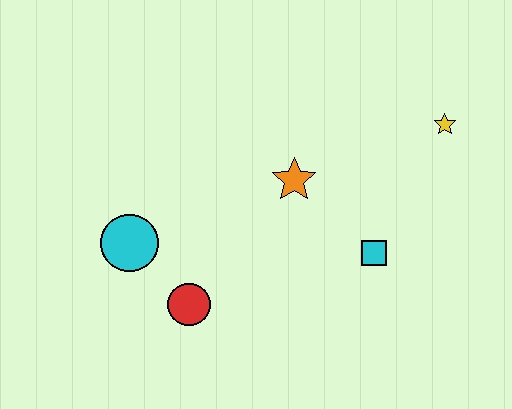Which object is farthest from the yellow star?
The cyan circle is farthest from the yellow star.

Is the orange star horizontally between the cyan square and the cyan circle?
Yes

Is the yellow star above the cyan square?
Yes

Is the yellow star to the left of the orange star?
No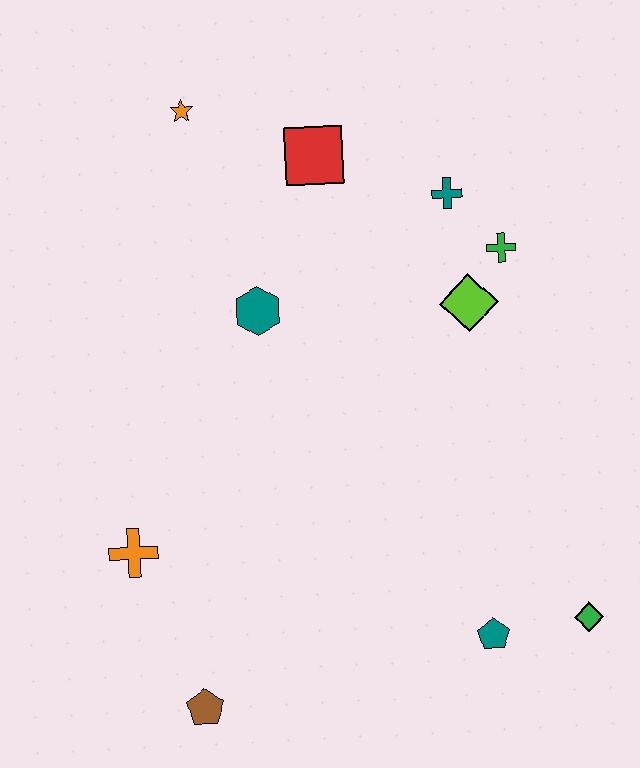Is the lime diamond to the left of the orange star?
No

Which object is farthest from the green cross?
The brown pentagon is farthest from the green cross.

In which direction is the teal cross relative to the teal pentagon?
The teal cross is above the teal pentagon.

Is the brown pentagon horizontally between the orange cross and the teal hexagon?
Yes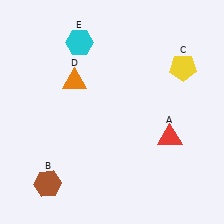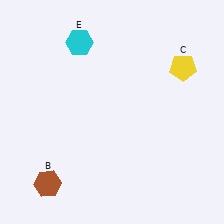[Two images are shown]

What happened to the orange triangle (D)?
The orange triangle (D) was removed in Image 2. It was in the top-left area of Image 1.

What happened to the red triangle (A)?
The red triangle (A) was removed in Image 2. It was in the bottom-right area of Image 1.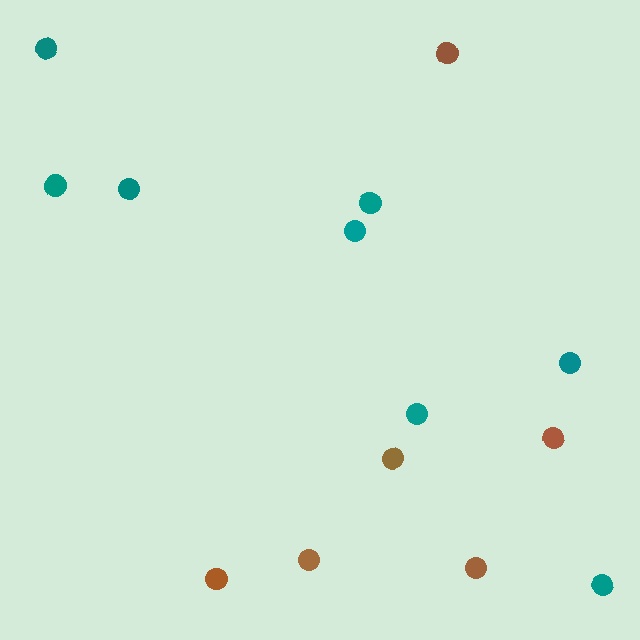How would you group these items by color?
There are 2 groups: one group of brown circles (6) and one group of teal circles (8).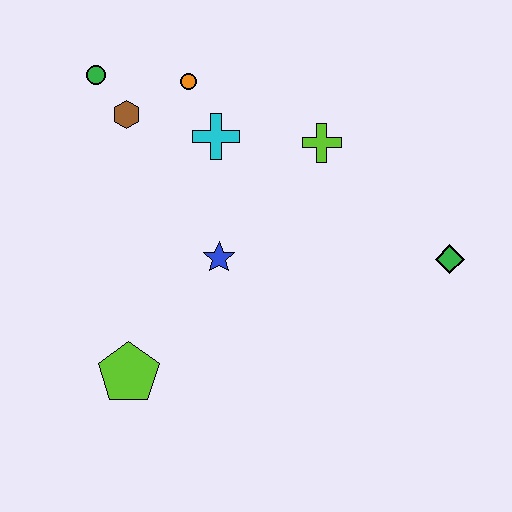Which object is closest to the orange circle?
The cyan cross is closest to the orange circle.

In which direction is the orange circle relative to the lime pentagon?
The orange circle is above the lime pentagon.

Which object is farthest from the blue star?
The green diamond is farthest from the blue star.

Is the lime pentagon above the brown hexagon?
No